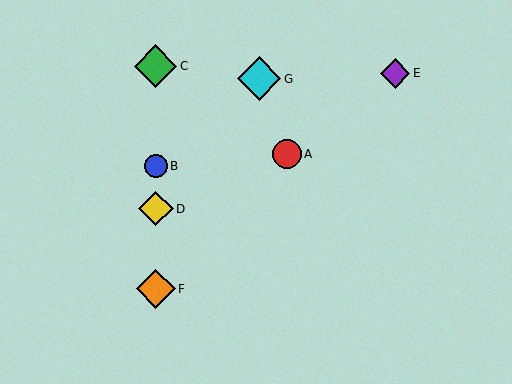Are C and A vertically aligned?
No, C is at x≈156 and A is at x≈287.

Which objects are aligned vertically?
Objects B, C, D, F are aligned vertically.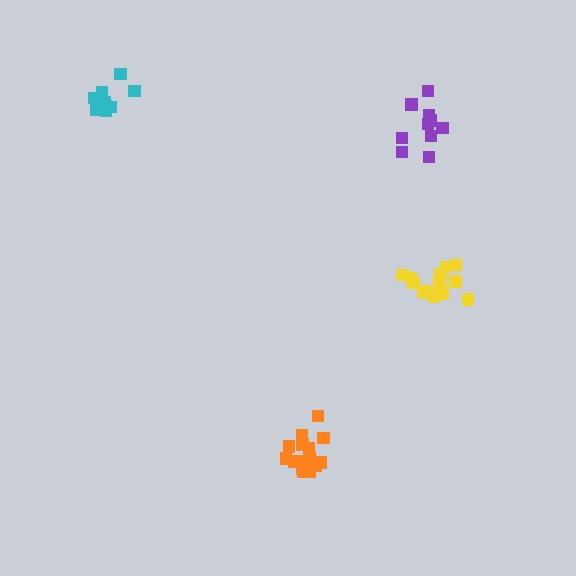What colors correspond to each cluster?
The clusters are colored: orange, yellow, purple, cyan.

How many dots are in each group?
Group 1: 16 dots, Group 2: 15 dots, Group 3: 10 dots, Group 4: 12 dots (53 total).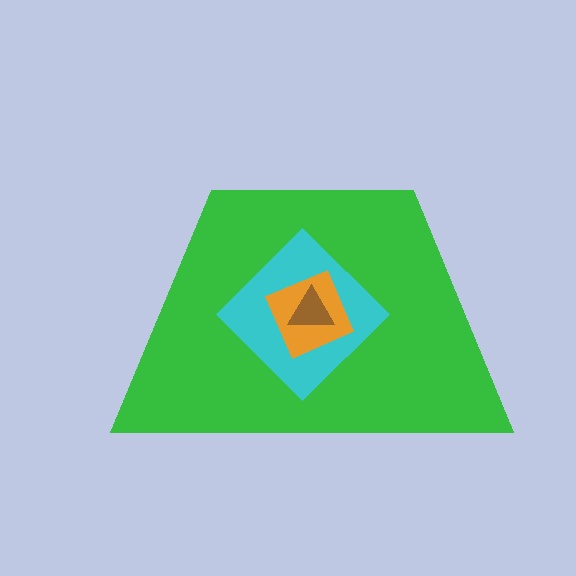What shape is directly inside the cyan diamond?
The orange square.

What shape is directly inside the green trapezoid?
The cyan diamond.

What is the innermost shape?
The brown triangle.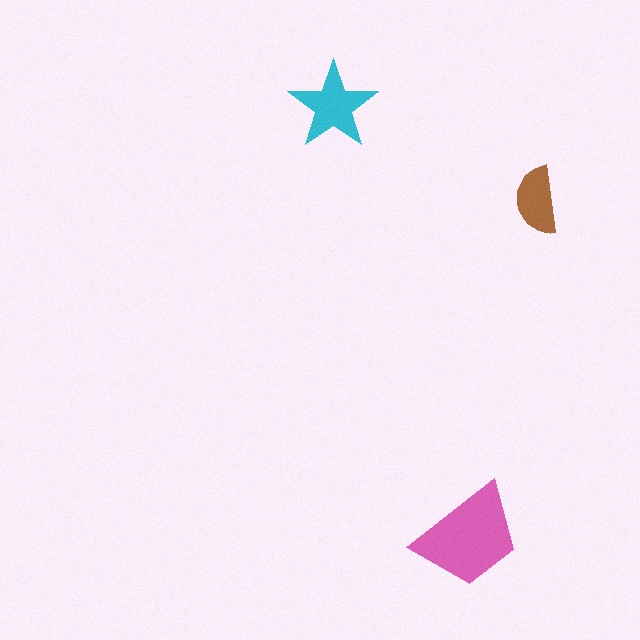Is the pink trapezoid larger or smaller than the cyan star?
Larger.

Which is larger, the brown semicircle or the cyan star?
The cyan star.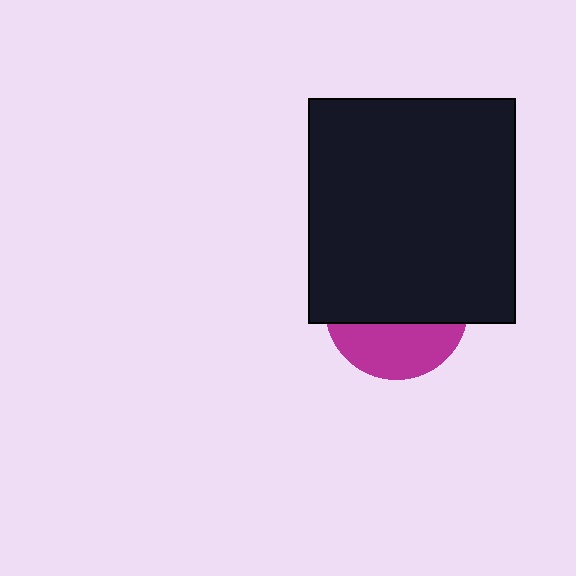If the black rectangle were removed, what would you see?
You would see the complete magenta circle.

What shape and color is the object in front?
The object in front is a black rectangle.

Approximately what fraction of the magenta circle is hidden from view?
Roughly 63% of the magenta circle is hidden behind the black rectangle.